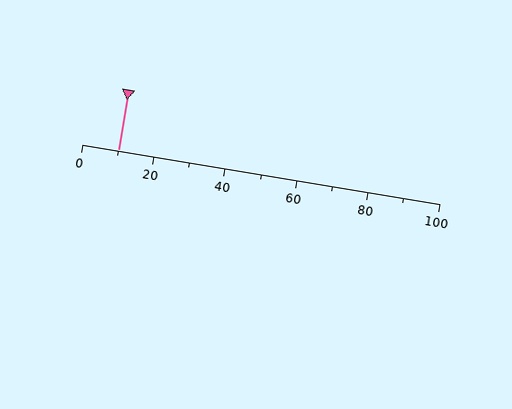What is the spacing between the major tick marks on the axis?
The major ticks are spaced 20 apart.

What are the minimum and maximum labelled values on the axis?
The axis runs from 0 to 100.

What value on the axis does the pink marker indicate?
The marker indicates approximately 10.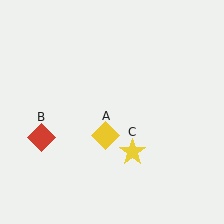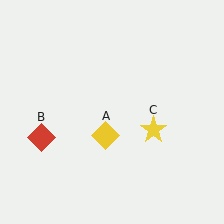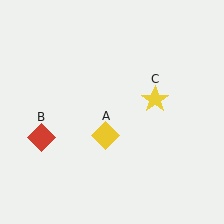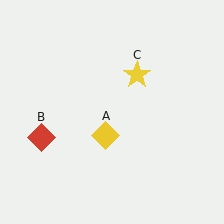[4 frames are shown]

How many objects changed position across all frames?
1 object changed position: yellow star (object C).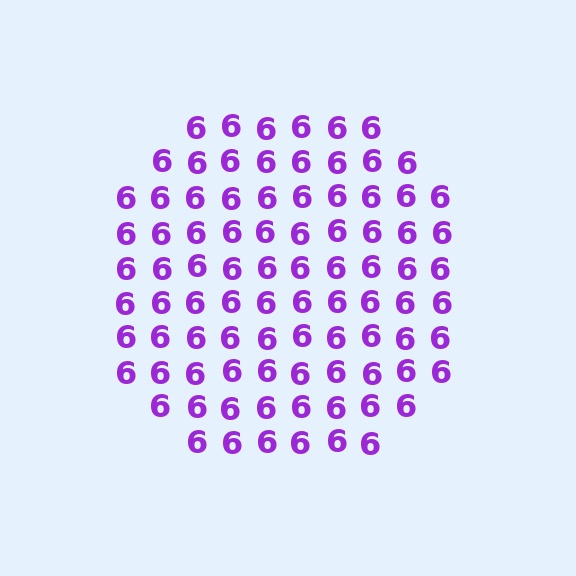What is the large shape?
The large shape is a circle.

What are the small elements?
The small elements are digit 6's.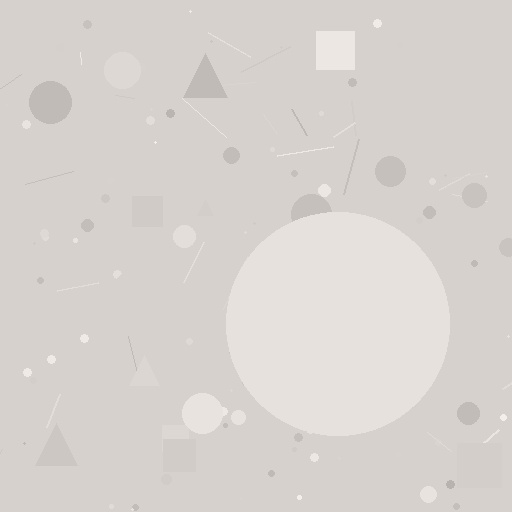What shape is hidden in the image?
A circle is hidden in the image.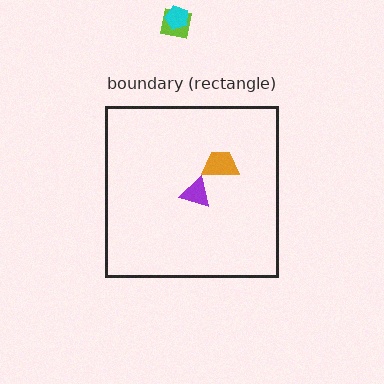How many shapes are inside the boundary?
2 inside, 2 outside.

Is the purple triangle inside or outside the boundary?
Inside.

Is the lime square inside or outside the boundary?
Outside.